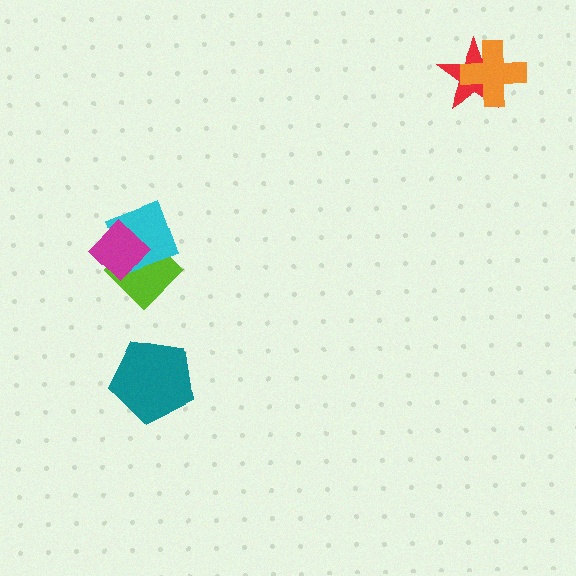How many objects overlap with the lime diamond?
2 objects overlap with the lime diamond.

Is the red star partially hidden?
Yes, it is partially covered by another shape.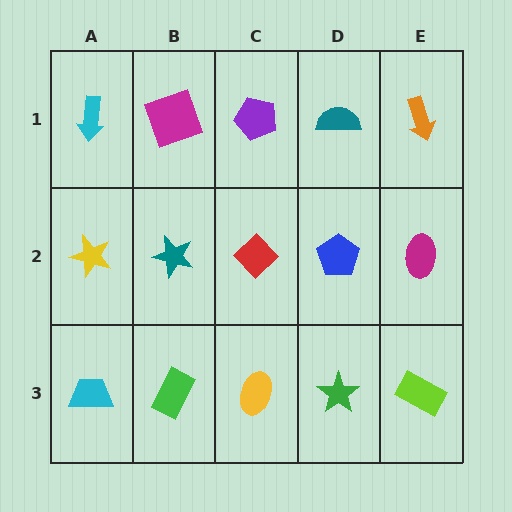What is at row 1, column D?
A teal semicircle.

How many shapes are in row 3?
5 shapes.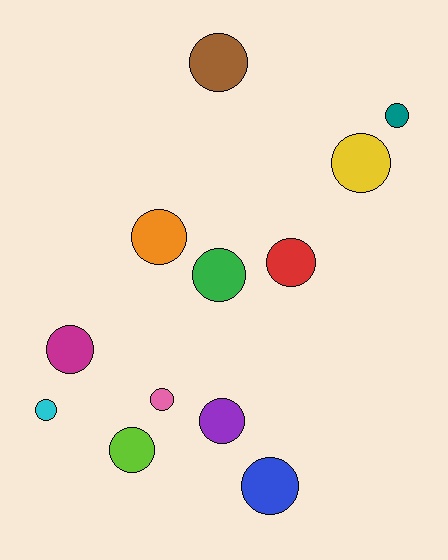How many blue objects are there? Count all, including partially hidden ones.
There is 1 blue object.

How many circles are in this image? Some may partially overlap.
There are 12 circles.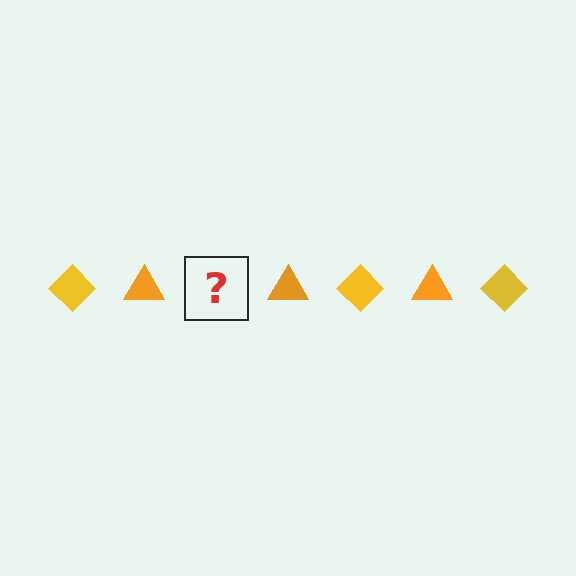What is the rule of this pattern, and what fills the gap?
The rule is that the pattern alternates between yellow diamond and orange triangle. The gap should be filled with a yellow diamond.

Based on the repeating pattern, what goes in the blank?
The blank should be a yellow diamond.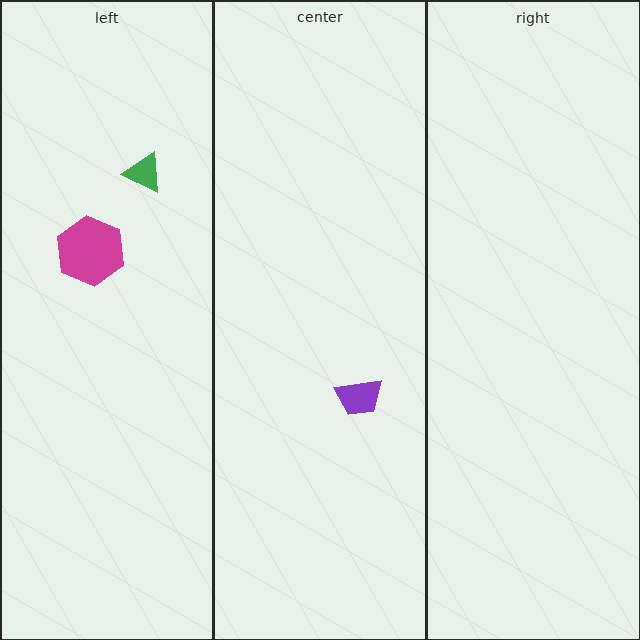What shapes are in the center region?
The purple trapezoid.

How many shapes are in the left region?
2.